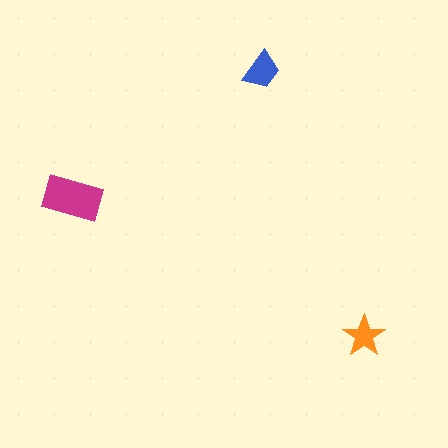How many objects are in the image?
There are 3 objects in the image.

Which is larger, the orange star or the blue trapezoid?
The blue trapezoid.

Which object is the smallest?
The orange star.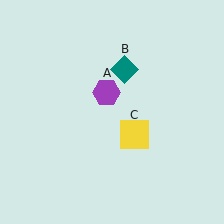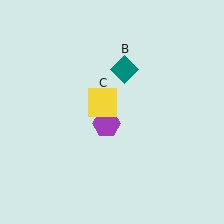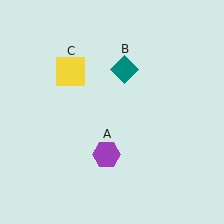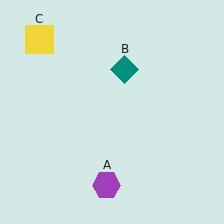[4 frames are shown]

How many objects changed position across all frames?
2 objects changed position: purple hexagon (object A), yellow square (object C).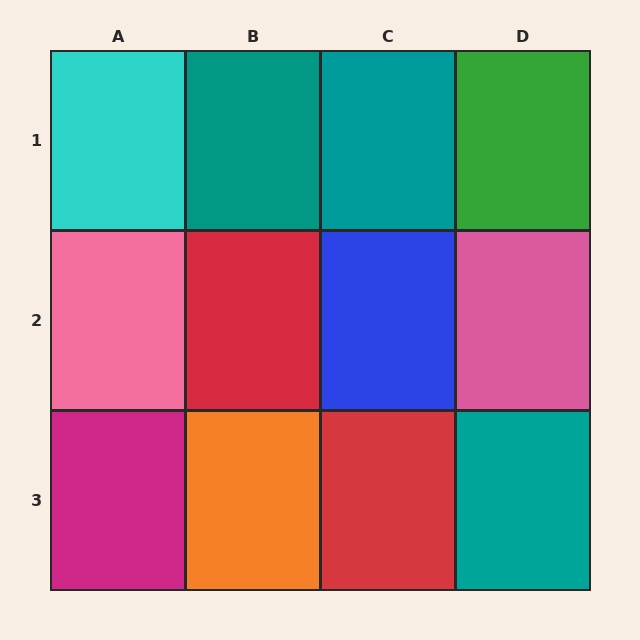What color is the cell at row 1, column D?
Green.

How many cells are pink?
2 cells are pink.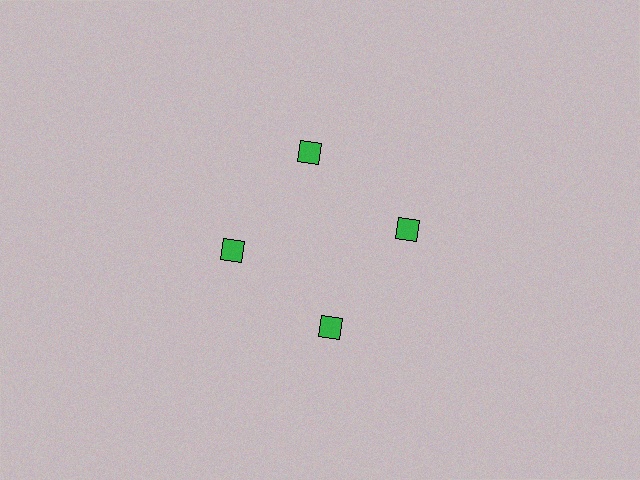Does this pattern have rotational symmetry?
Yes, this pattern has 4-fold rotational symmetry. It looks the same after rotating 90 degrees around the center.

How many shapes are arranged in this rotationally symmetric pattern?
There are 4 shapes, arranged in 4 groups of 1.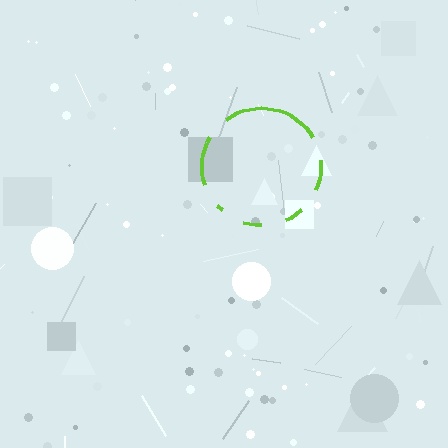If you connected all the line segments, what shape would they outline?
They would outline a circle.